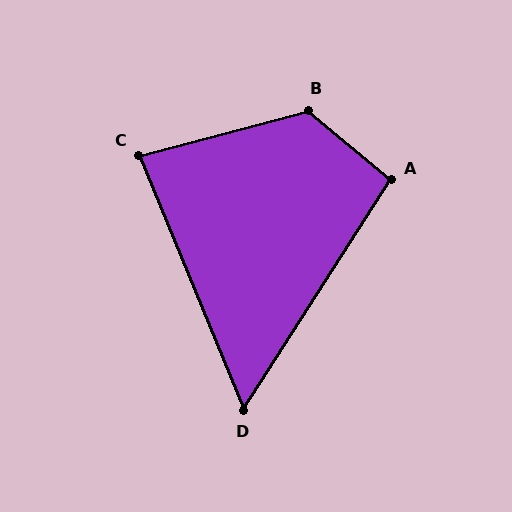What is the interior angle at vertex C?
Approximately 82 degrees (acute).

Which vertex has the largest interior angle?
B, at approximately 125 degrees.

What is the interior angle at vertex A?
Approximately 98 degrees (obtuse).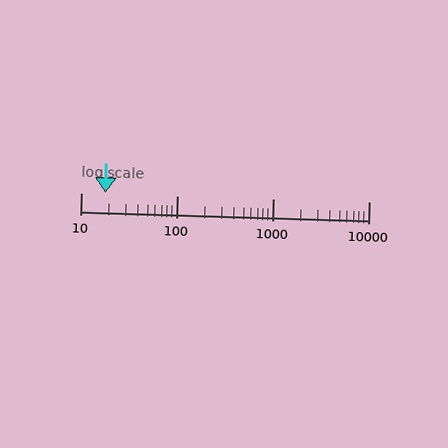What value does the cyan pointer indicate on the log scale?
The pointer indicates approximately 18.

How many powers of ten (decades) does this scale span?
The scale spans 3 decades, from 10 to 10000.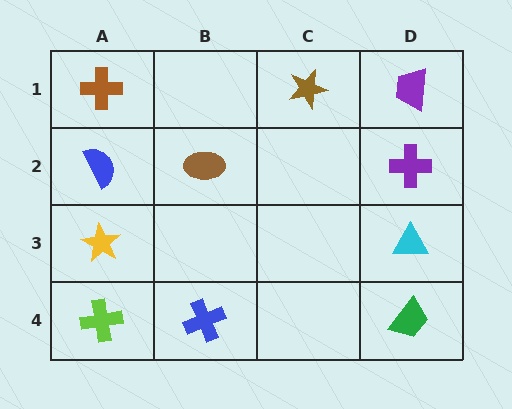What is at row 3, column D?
A cyan triangle.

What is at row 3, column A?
A yellow star.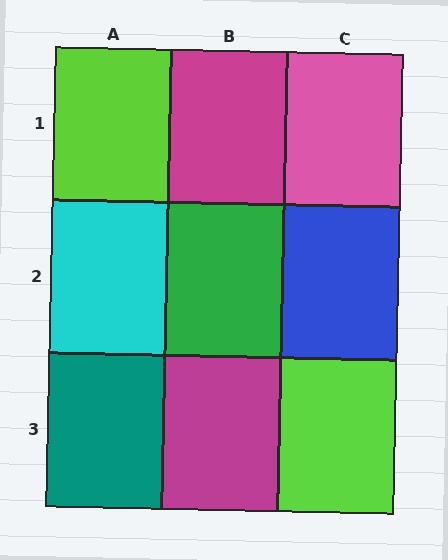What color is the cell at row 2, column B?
Green.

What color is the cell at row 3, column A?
Teal.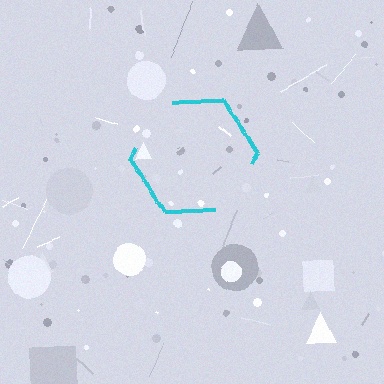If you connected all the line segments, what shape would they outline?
They would outline a hexagon.